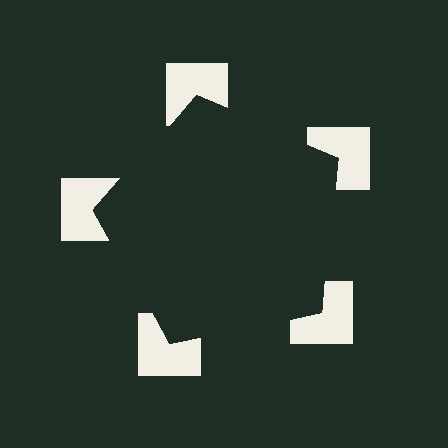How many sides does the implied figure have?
5 sides.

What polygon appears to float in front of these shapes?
An illusory pentagon — its edges are inferred from the aligned wedge cuts in the notched squares, not physically drawn.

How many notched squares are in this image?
There are 5 — one at each vertex of the illusory pentagon.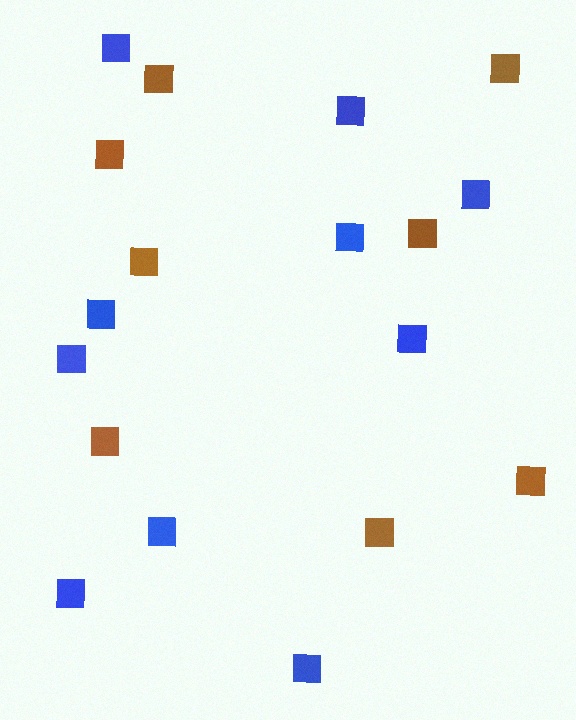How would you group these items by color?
There are 2 groups: one group of blue squares (10) and one group of brown squares (8).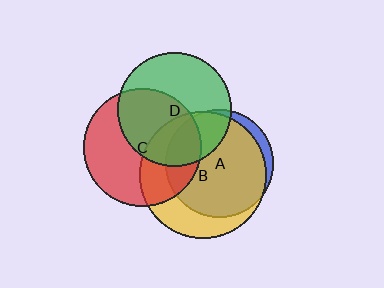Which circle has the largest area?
Circle B (yellow).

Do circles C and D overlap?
Yes.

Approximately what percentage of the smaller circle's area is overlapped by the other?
Approximately 50%.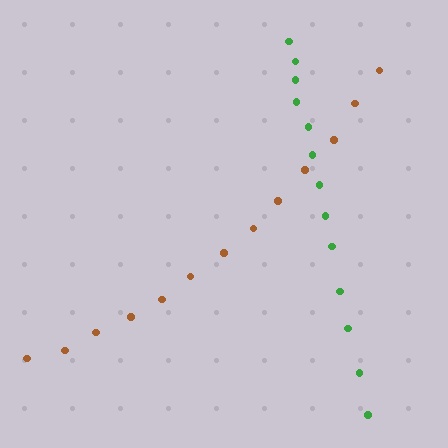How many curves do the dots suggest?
There are 2 distinct paths.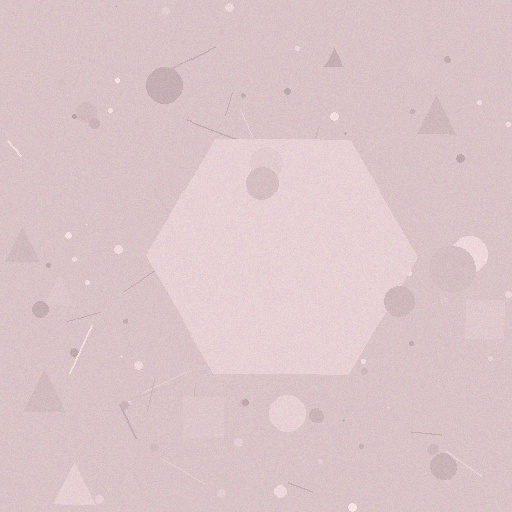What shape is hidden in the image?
A hexagon is hidden in the image.